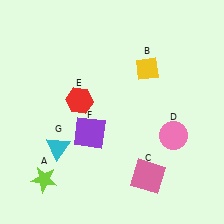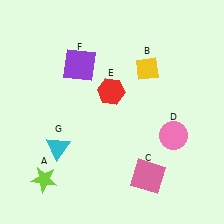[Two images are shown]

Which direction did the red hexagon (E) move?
The red hexagon (E) moved right.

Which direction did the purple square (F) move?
The purple square (F) moved up.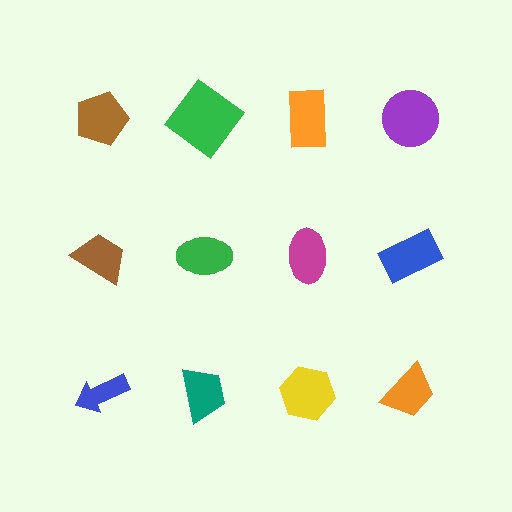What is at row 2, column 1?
A brown trapezoid.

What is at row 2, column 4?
A blue rectangle.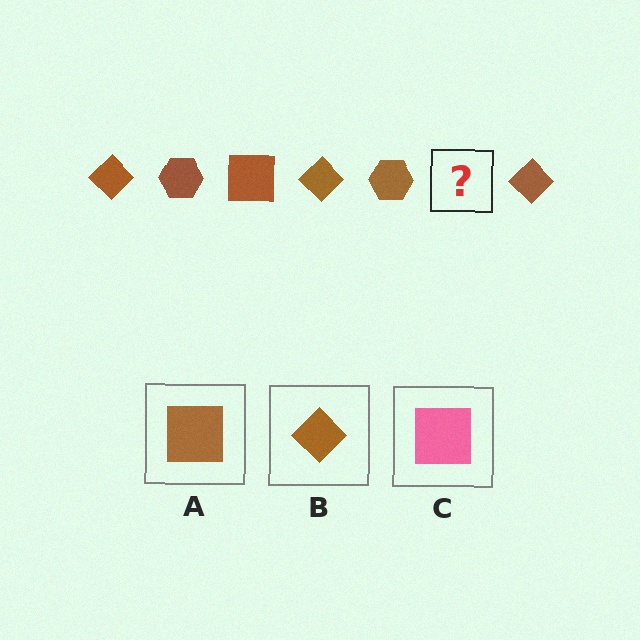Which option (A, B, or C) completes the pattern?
A.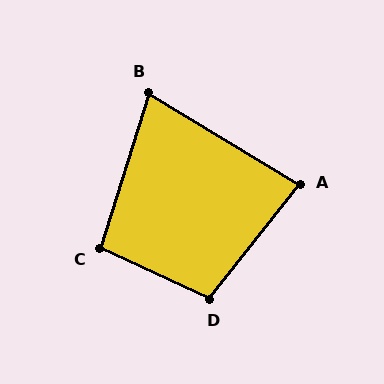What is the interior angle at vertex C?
Approximately 97 degrees (obtuse).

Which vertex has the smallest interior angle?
B, at approximately 76 degrees.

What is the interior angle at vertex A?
Approximately 83 degrees (acute).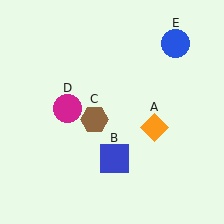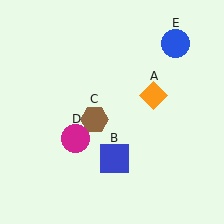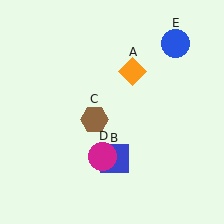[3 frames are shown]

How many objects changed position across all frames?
2 objects changed position: orange diamond (object A), magenta circle (object D).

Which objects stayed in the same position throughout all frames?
Blue square (object B) and brown hexagon (object C) and blue circle (object E) remained stationary.